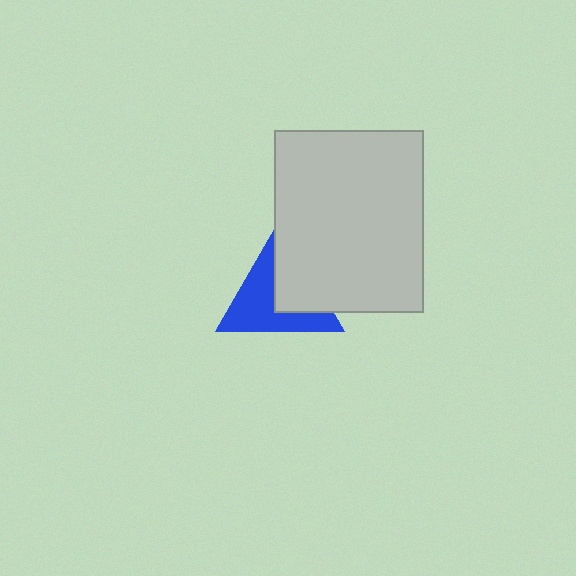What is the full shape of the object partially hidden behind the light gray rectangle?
The partially hidden object is a blue triangle.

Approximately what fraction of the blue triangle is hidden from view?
Roughly 43% of the blue triangle is hidden behind the light gray rectangle.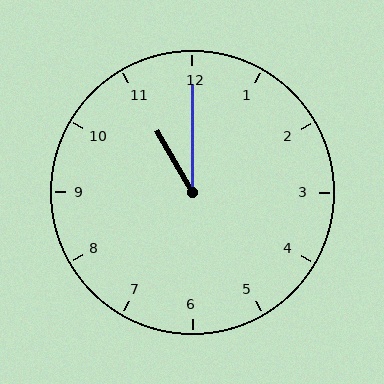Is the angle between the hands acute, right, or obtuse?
It is acute.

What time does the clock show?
11:00.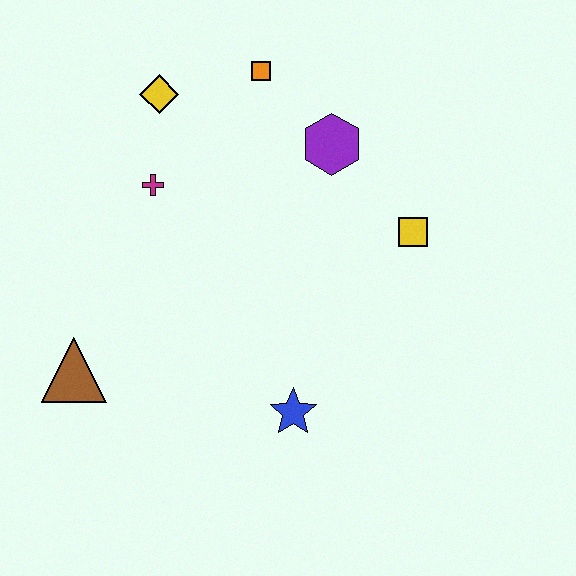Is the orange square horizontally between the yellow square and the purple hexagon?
No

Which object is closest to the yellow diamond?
The magenta cross is closest to the yellow diamond.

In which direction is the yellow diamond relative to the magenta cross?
The yellow diamond is above the magenta cross.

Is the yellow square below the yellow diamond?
Yes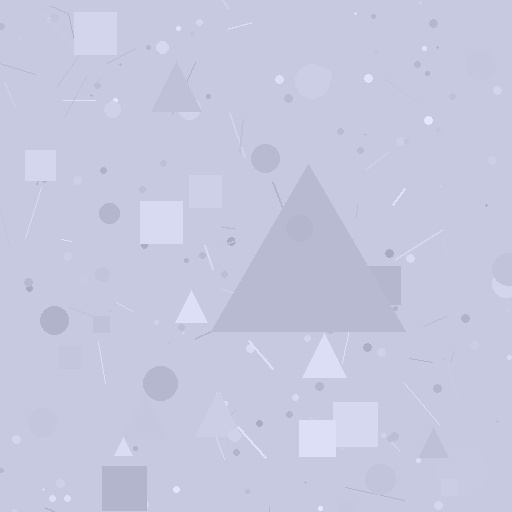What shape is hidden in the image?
A triangle is hidden in the image.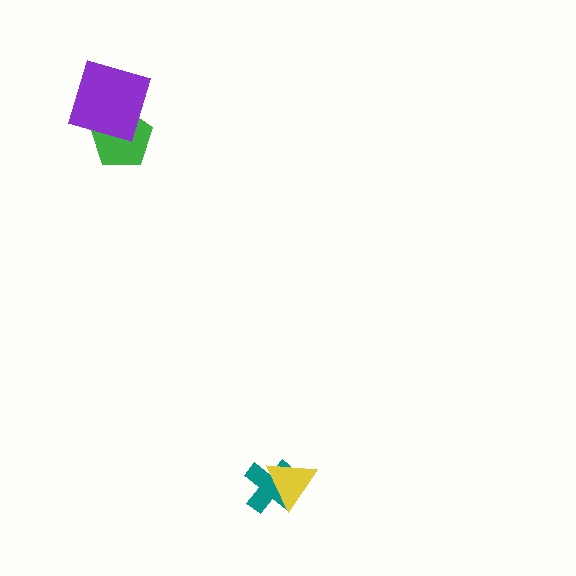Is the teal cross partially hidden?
Yes, it is partially covered by another shape.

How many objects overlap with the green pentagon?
1 object overlaps with the green pentagon.